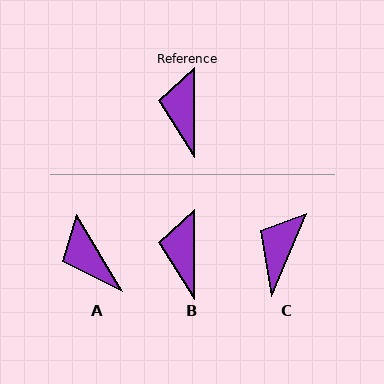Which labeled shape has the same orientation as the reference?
B.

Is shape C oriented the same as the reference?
No, it is off by about 23 degrees.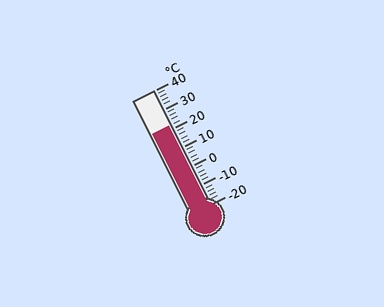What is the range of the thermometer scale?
The thermometer scale ranges from -20°C to 40°C.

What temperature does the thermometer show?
The thermometer shows approximately 22°C.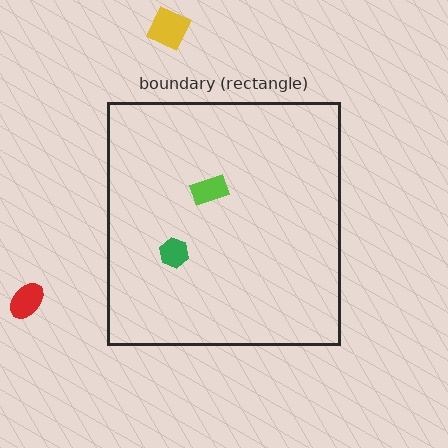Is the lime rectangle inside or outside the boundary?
Inside.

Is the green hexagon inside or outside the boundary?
Inside.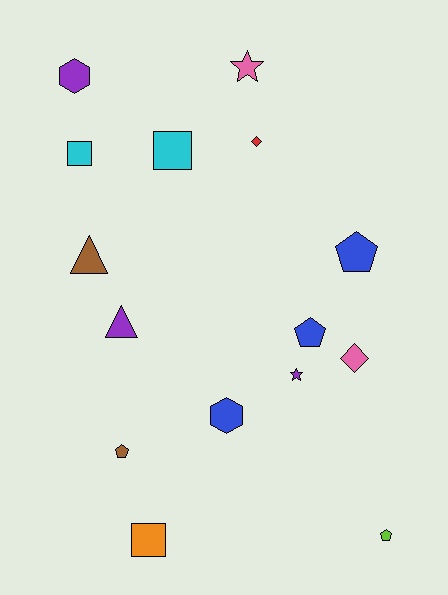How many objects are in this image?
There are 15 objects.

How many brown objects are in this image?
There are 2 brown objects.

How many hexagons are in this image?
There are 2 hexagons.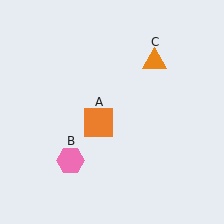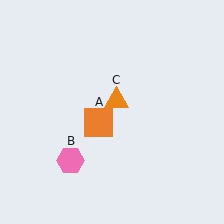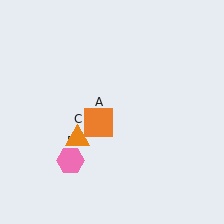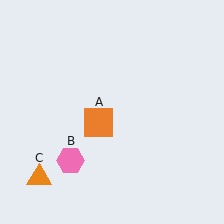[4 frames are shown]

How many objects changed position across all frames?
1 object changed position: orange triangle (object C).